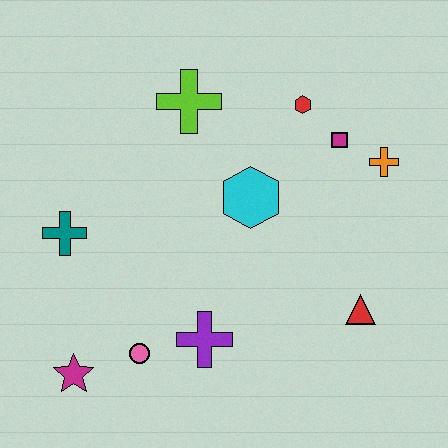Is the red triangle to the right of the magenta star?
Yes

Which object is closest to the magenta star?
The pink circle is closest to the magenta star.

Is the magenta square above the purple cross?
Yes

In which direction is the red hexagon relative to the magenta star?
The red hexagon is above the magenta star.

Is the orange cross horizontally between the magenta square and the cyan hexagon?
No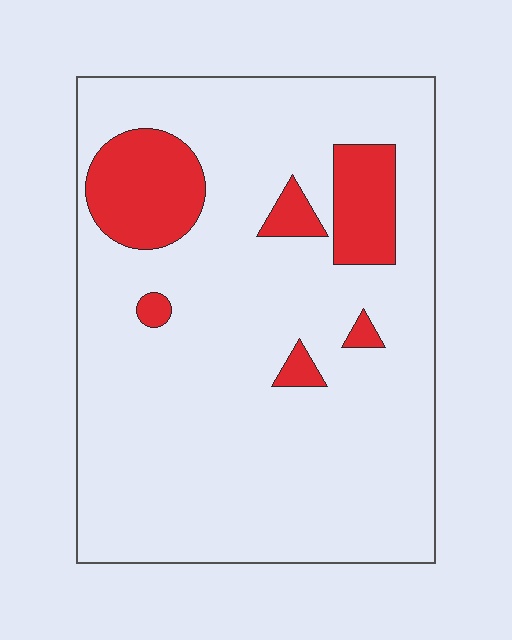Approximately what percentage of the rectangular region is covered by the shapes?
Approximately 15%.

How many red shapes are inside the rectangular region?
6.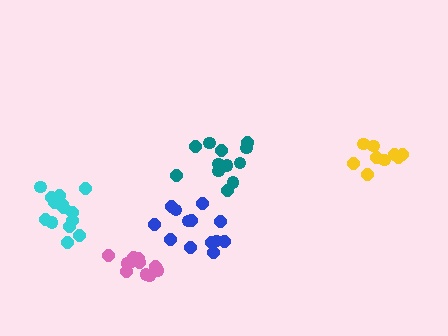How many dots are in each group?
Group 1: 14 dots, Group 2: 12 dots, Group 3: 11 dots, Group 4: 13 dots, Group 5: 9 dots (59 total).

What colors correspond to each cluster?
The clusters are colored: cyan, teal, pink, blue, yellow.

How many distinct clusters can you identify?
There are 5 distinct clusters.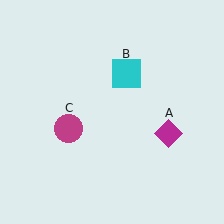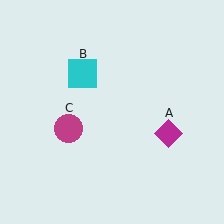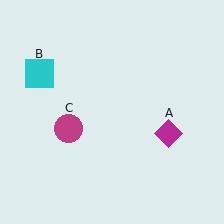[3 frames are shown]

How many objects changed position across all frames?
1 object changed position: cyan square (object B).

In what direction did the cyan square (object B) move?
The cyan square (object B) moved left.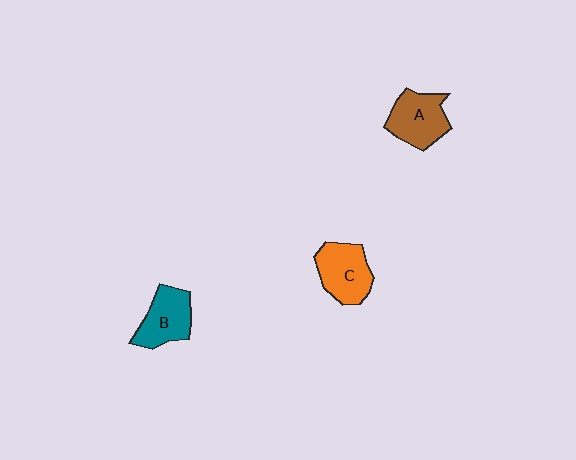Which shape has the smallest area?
Shape B (teal).